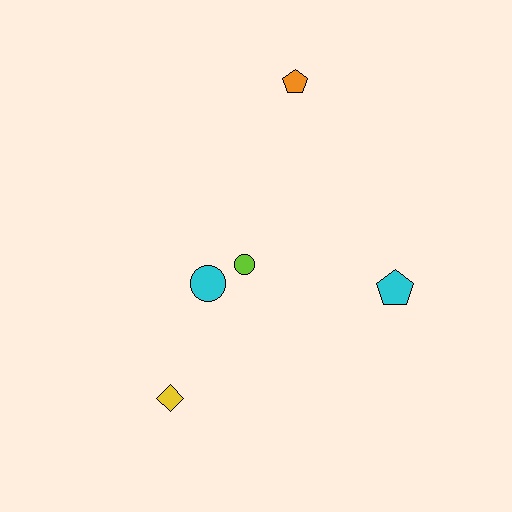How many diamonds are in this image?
There is 1 diamond.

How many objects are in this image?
There are 5 objects.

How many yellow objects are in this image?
There is 1 yellow object.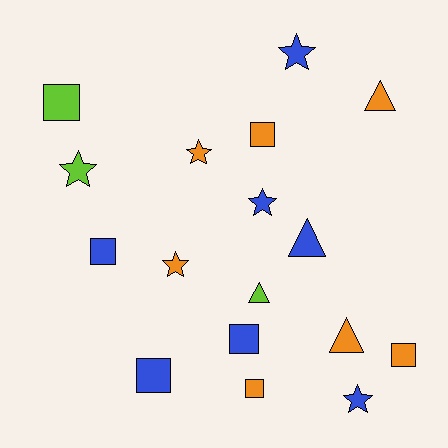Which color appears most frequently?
Blue, with 7 objects.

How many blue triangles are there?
There is 1 blue triangle.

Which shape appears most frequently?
Square, with 7 objects.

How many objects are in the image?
There are 17 objects.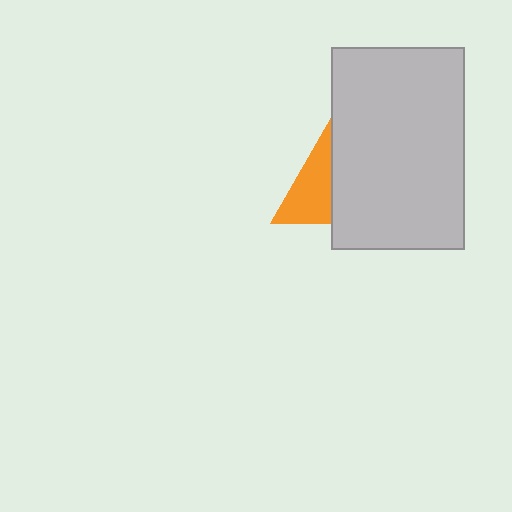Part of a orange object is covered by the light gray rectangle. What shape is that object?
It is a triangle.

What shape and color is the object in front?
The object in front is a light gray rectangle.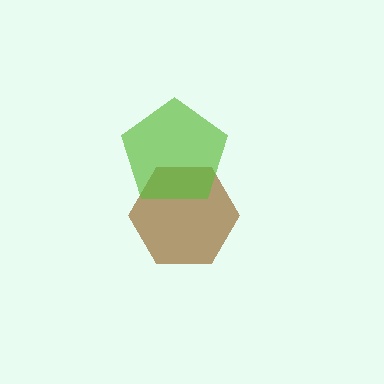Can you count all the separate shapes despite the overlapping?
Yes, there are 2 separate shapes.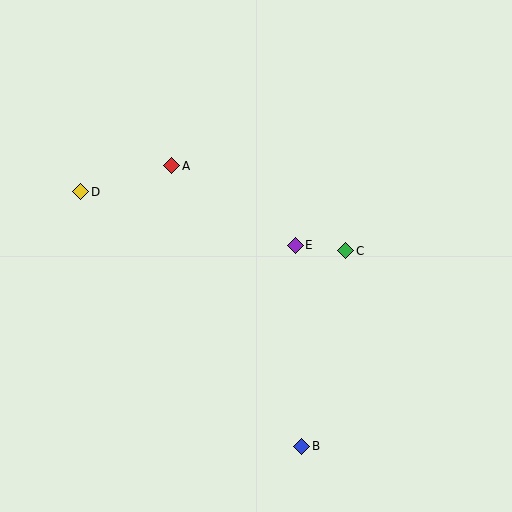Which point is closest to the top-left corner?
Point D is closest to the top-left corner.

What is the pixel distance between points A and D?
The distance between A and D is 94 pixels.